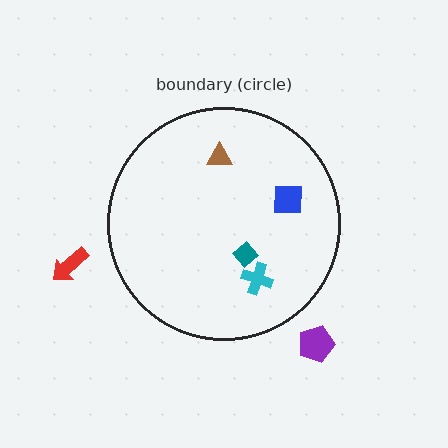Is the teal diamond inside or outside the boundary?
Inside.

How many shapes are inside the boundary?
4 inside, 2 outside.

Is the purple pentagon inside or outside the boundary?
Outside.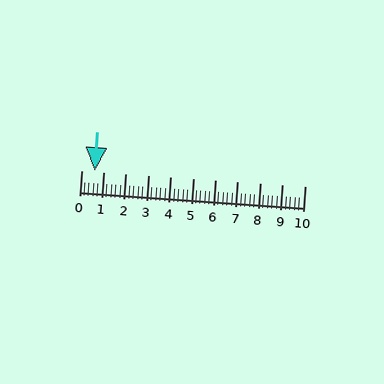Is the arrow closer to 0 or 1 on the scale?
The arrow is closer to 1.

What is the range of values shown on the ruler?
The ruler shows values from 0 to 10.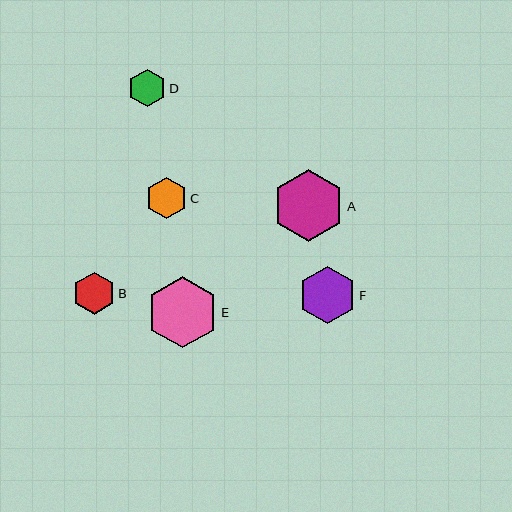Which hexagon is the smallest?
Hexagon D is the smallest with a size of approximately 38 pixels.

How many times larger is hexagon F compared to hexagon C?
Hexagon F is approximately 1.4 times the size of hexagon C.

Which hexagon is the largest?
Hexagon E is the largest with a size of approximately 71 pixels.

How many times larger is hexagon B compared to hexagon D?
Hexagon B is approximately 1.1 times the size of hexagon D.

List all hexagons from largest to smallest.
From largest to smallest: E, A, F, B, C, D.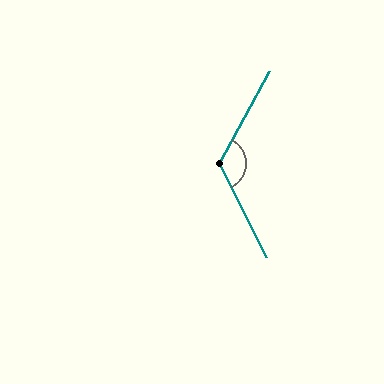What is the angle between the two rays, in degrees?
Approximately 125 degrees.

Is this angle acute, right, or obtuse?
It is obtuse.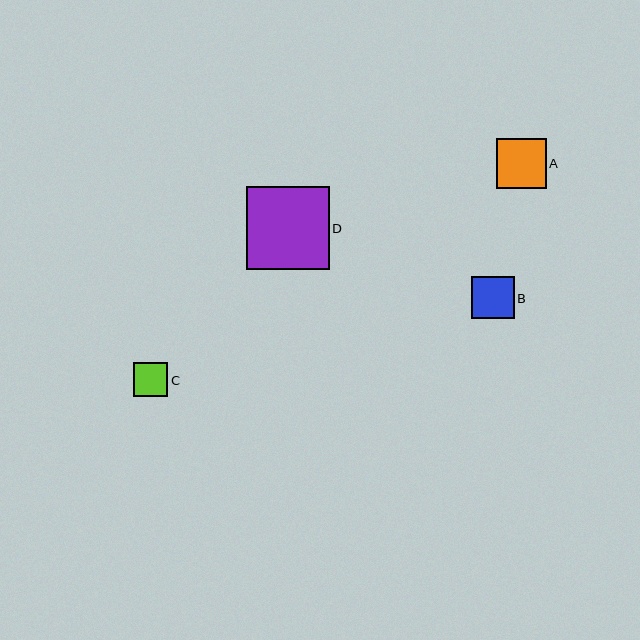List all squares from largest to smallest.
From largest to smallest: D, A, B, C.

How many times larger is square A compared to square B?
Square A is approximately 1.2 times the size of square B.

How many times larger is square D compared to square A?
Square D is approximately 1.7 times the size of square A.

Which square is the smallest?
Square C is the smallest with a size of approximately 34 pixels.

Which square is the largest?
Square D is the largest with a size of approximately 83 pixels.